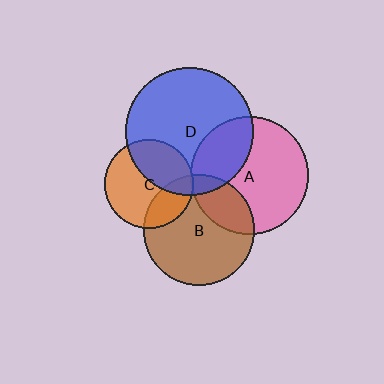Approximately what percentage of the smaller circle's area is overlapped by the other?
Approximately 25%.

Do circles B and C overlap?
Yes.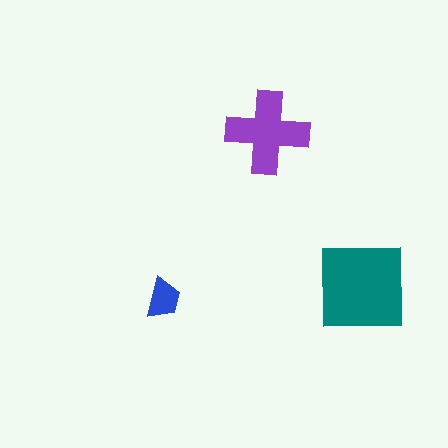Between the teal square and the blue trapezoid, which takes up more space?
The teal square.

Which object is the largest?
The teal square.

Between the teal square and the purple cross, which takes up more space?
The teal square.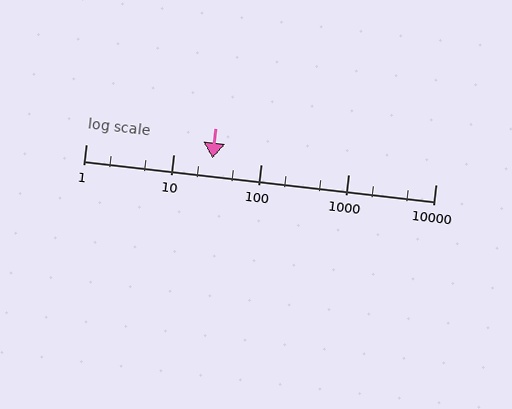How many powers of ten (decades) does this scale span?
The scale spans 4 decades, from 1 to 10000.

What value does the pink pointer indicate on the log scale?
The pointer indicates approximately 28.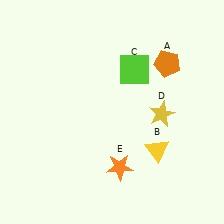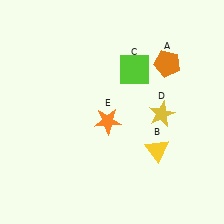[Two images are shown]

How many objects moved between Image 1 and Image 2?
1 object moved between the two images.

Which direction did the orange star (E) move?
The orange star (E) moved up.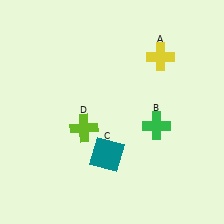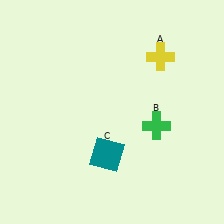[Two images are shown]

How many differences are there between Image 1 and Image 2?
There is 1 difference between the two images.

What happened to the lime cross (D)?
The lime cross (D) was removed in Image 2. It was in the bottom-left area of Image 1.